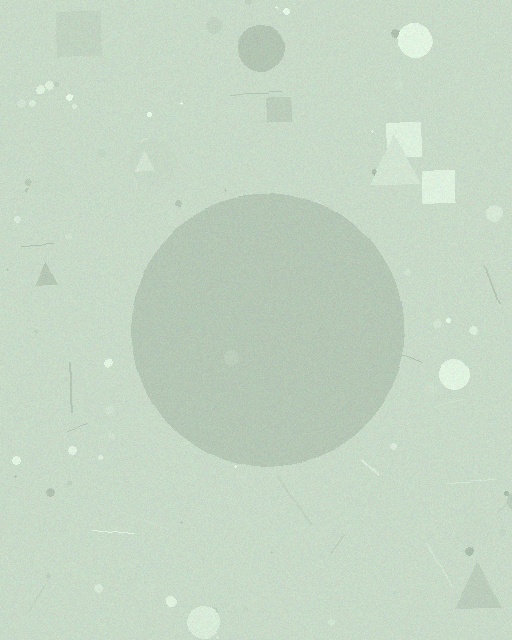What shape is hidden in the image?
A circle is hidden in the image.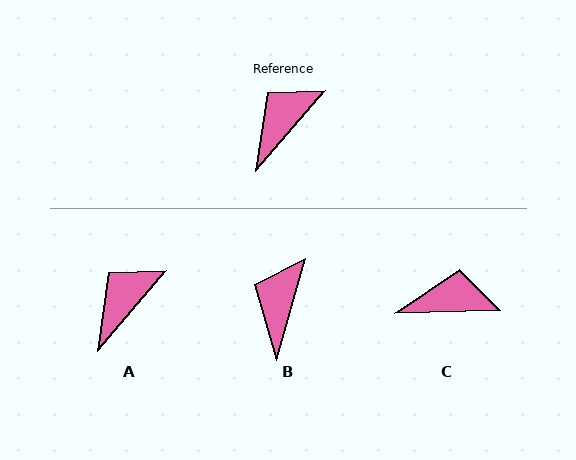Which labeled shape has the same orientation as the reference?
A.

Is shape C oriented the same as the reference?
No, it is off by about 48 degrees.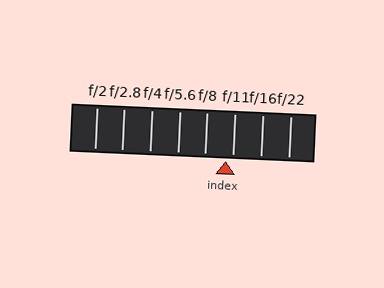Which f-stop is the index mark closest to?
The index mark is closest to f/11.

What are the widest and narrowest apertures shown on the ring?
The widest aperture shown is f/2 and the narrowest is f/22.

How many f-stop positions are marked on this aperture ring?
There are 8 f-stop positions marked.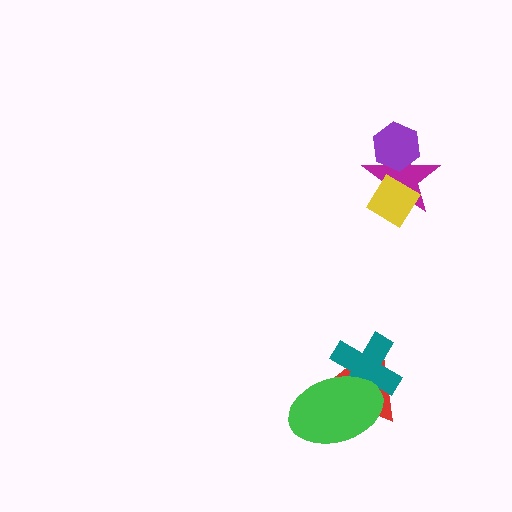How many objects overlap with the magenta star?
2 objects overlap with the magenta star.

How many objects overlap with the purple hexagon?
1 object overlaps with the purple hexagon.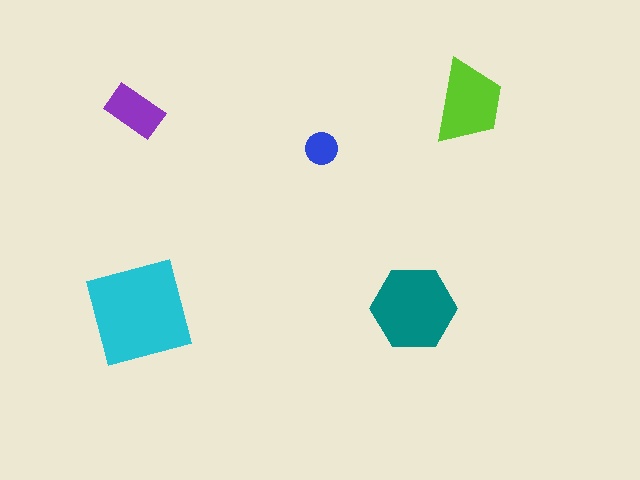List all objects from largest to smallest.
The cyan square, the teal hexagon, the lime trapezoid, the purple rectangle, the blue circle.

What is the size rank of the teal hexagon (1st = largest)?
2nd.